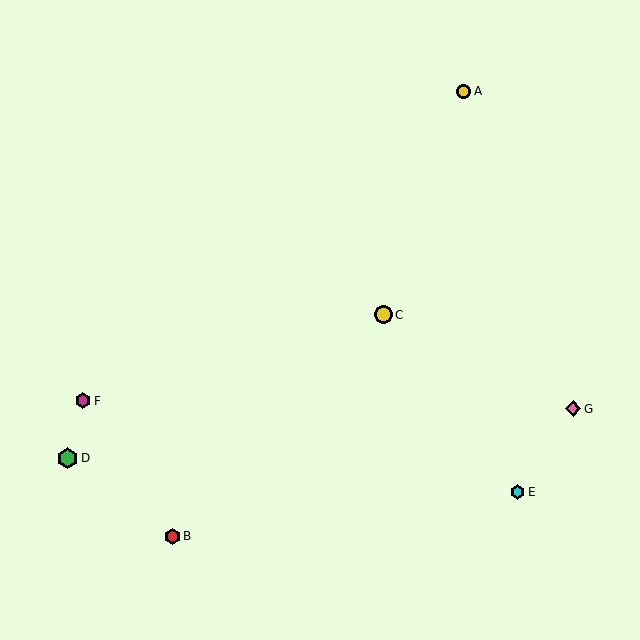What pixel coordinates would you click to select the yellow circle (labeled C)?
Click at (383, 315) to select the yellow circle C.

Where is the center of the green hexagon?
The center of the green hexagon is at (67, 458).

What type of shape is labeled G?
Shape G is a pink diamond.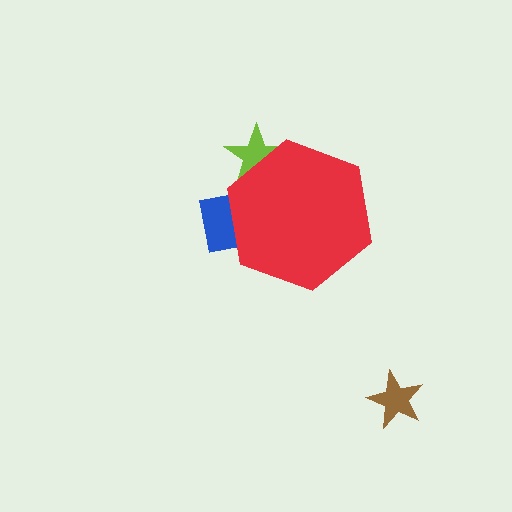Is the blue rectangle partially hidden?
Yes, the blue rectangle is partially hidden behind the red hexagon.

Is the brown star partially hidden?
No, the brown star is fully visible.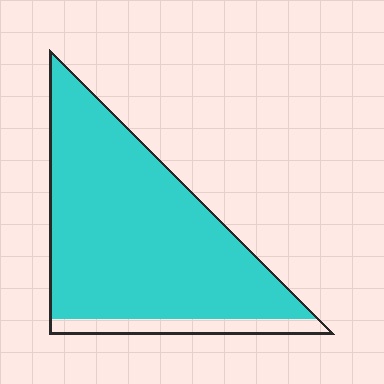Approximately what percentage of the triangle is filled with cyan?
Approximately 90%.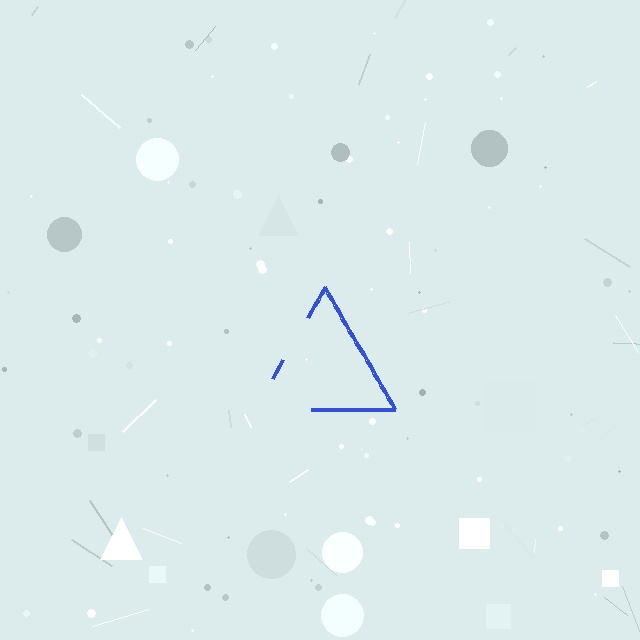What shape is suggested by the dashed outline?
The dashed outline suggests a triangle.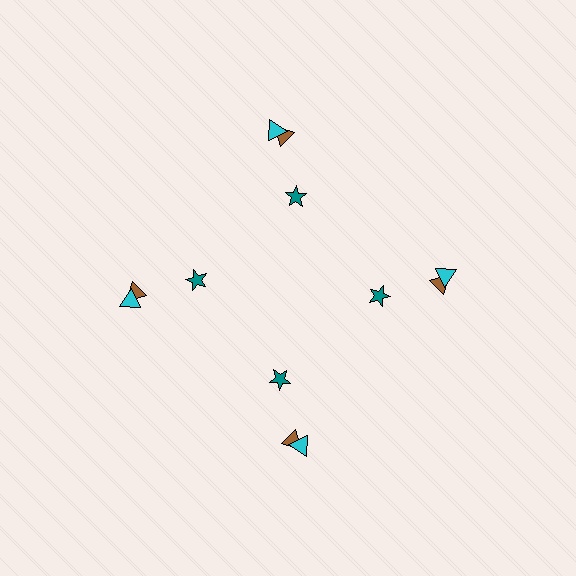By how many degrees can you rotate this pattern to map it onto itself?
The pattern maps onto itself every 90 degrees of rotation.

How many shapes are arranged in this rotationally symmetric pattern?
There are 12 shapes, arranged in 4 groups of 3.